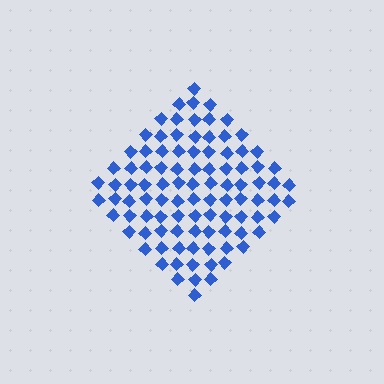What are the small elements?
The small elements are diamonds.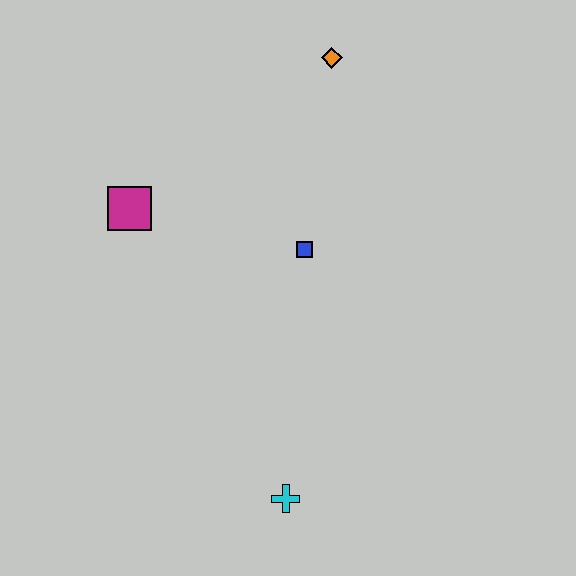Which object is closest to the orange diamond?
The blue square is closest to the orange diamond.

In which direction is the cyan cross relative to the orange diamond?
The cyan cross is below the orange diamond.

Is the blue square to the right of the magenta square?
Yes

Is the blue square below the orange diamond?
Yes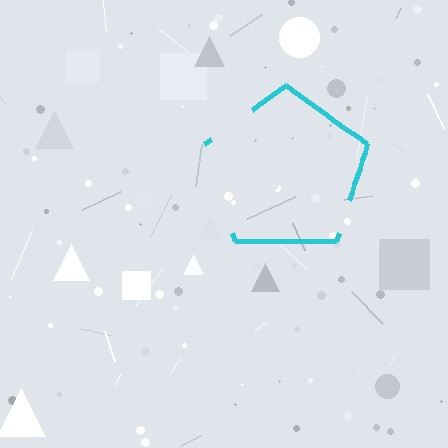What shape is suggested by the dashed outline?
The dashed outline suggests a pentagon.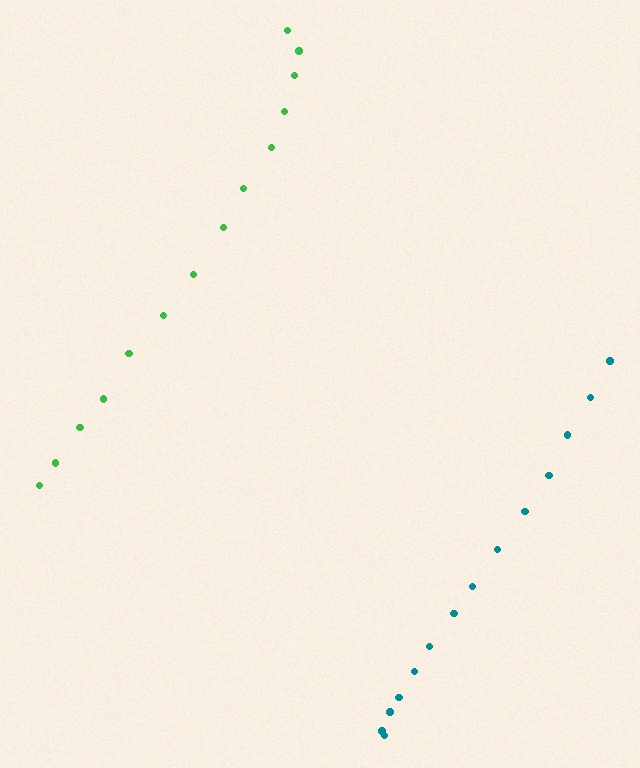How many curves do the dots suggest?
There are 2 distinct paths.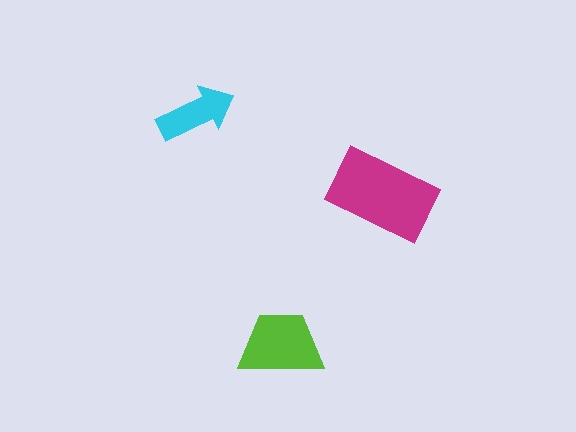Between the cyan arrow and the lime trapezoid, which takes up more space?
The lime trapezoid.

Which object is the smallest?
The cyan arrow.